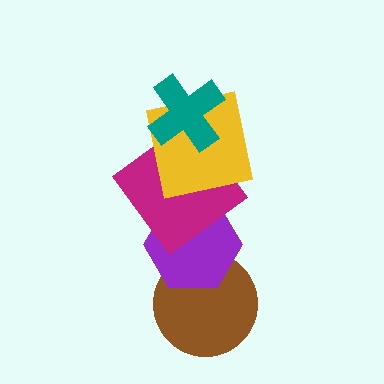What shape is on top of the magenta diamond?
The yellow square is on top of the magenta diamond.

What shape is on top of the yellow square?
The teal cross is on top of the yellow square.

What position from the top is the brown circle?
The brown circle is 5th from the top.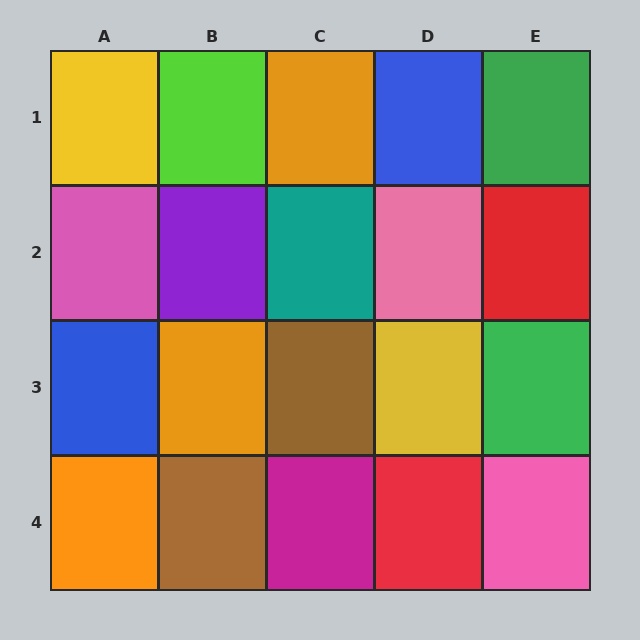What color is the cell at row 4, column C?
Magenta.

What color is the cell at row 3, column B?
Orange.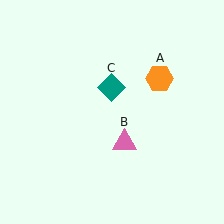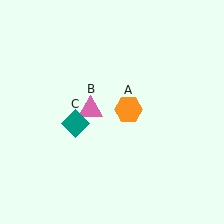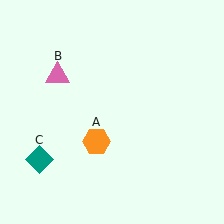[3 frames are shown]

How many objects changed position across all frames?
3 objects changed position: orange hexagon (object A), pink triangle (object B), teal diamond (object C).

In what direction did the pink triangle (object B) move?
The pink triangle (object B) moved up and to the left.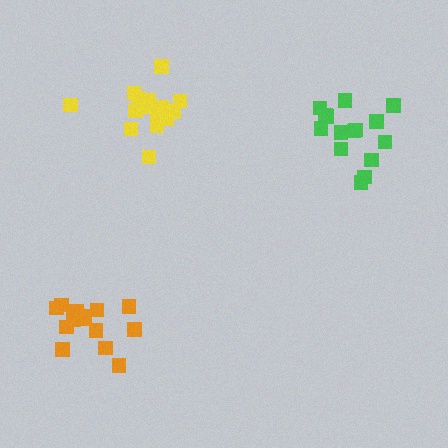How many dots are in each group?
Group 1: 15 dots, Group 2: 15 dots, Group 3: 14 dots (44 total).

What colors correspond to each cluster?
The clusters are colored: green, yellow, orange.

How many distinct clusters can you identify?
There are 3 distinct clusters.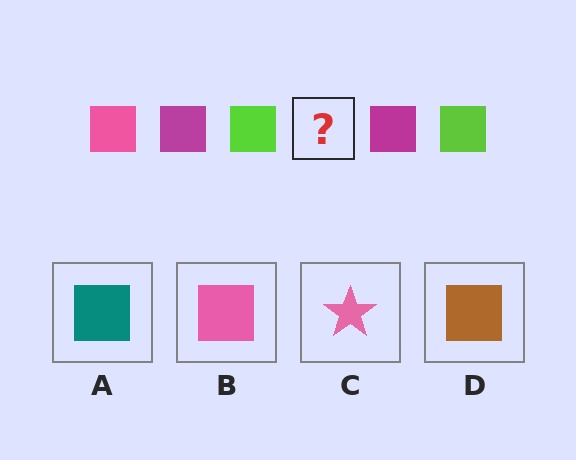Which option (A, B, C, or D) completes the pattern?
B.